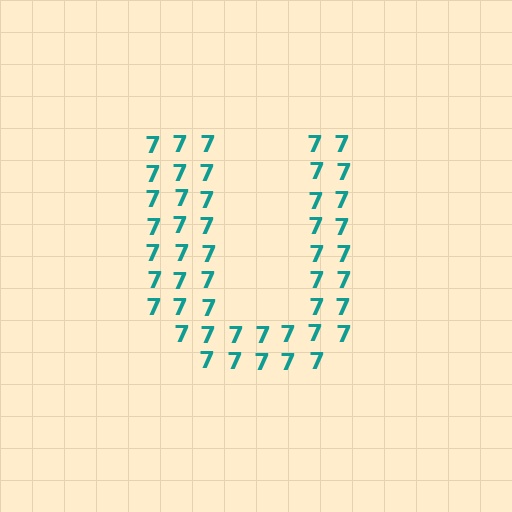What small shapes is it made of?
It is made of small digit 7's.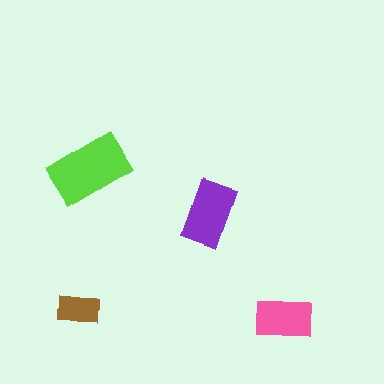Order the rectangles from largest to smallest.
the lime one, the purple one, the pink one, the brown one.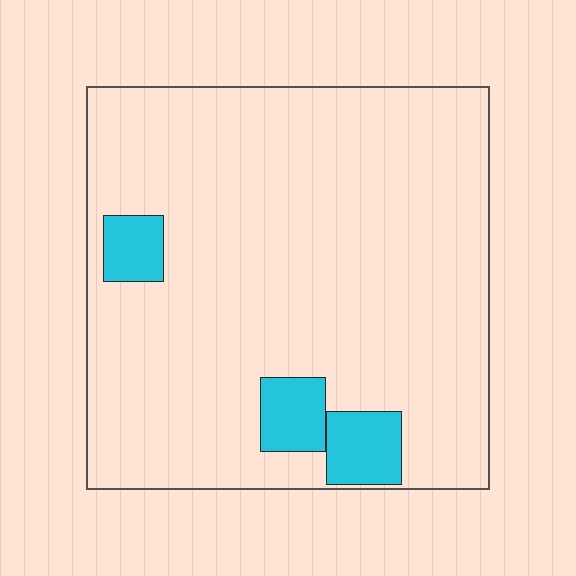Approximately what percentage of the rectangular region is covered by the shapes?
Approximately 10%.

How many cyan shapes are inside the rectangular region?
3.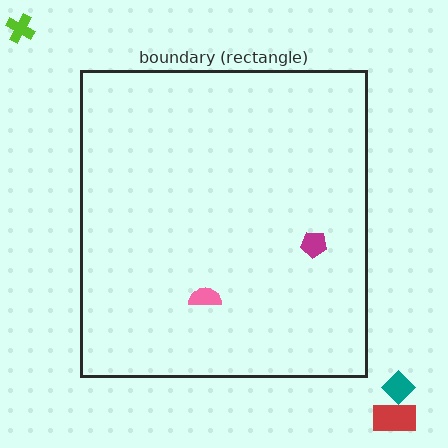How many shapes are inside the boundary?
2 inside, 3 outside.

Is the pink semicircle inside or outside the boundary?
Inside.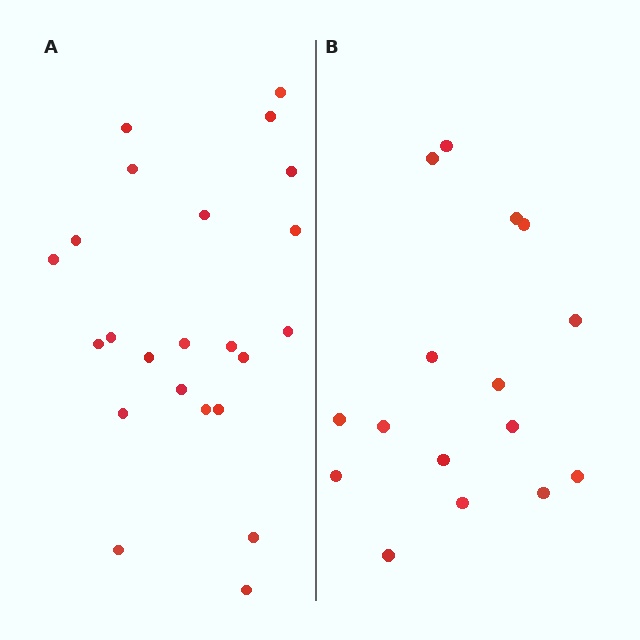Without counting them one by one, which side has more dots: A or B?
Region A (the left region) has more dots.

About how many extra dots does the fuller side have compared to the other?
Region A has roughly 8 or so more dots than region B.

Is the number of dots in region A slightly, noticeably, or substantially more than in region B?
Region A has noticeably more, but not dramatically so. The ratio is roughly 1.4 to 1.